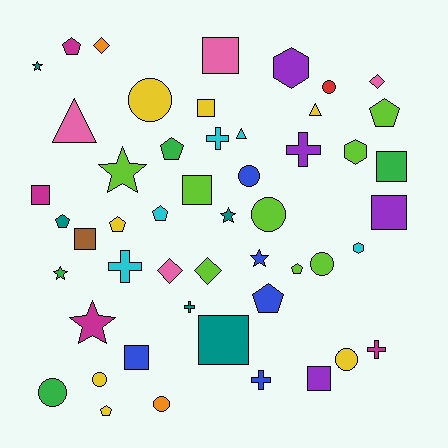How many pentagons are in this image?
There are 9 pentagons.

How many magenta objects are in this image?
There are 4 magenta objects.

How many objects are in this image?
There are 50 objects.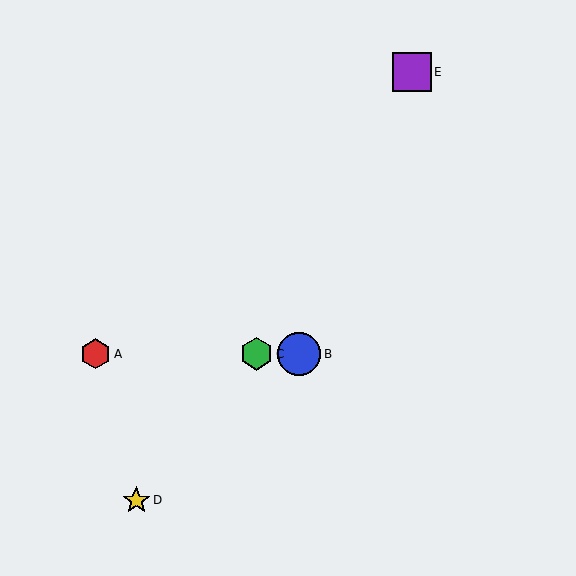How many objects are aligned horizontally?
3 objects (A, B, C) are aligned horizontally.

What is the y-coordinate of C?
Object C is at y≈354.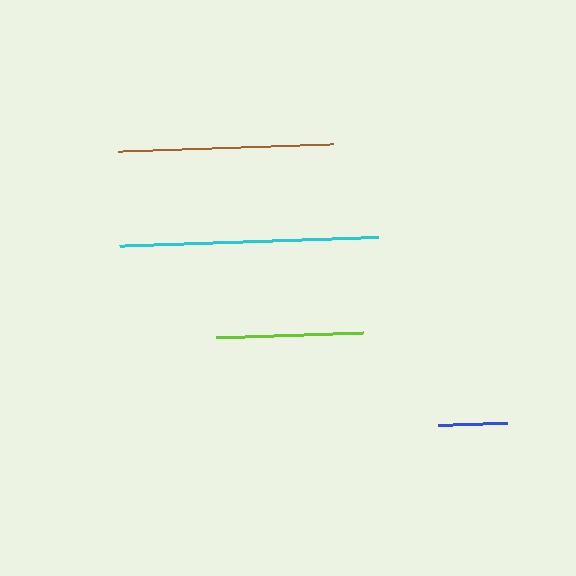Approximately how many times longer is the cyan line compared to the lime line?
The cyan line is approximately 1.8 times the length of the lime line.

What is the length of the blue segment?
The blue segment is approximately 70 pixels long.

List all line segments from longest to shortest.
From longest to shortest: cyan, brown, lime, blue.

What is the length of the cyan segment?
The cyan segment is approximately 259 pixels long.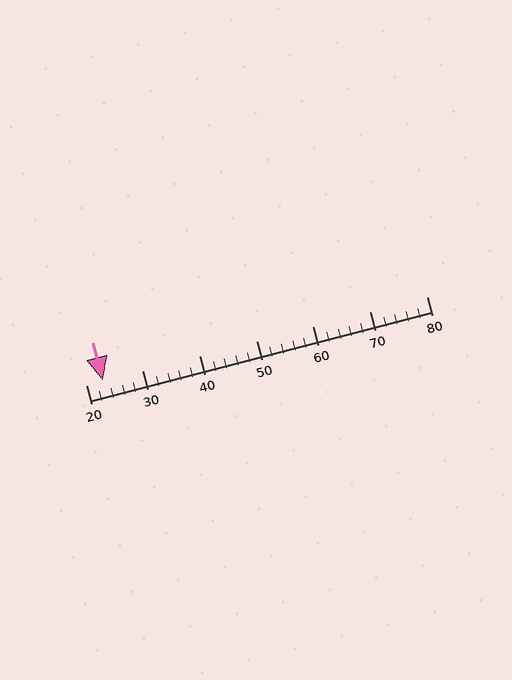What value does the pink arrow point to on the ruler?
The pink arrow points to approximately 23.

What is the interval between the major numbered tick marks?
The major tick marks are spaced 10 units apart.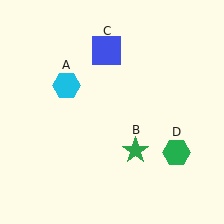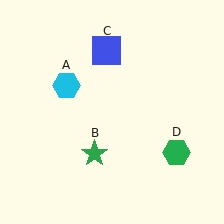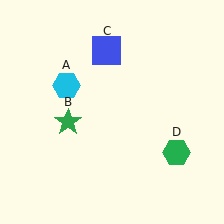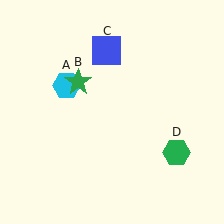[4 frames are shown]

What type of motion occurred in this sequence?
The green star (object B) rotated clockwise around the center of the scene.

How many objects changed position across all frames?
1 object changed position: green star (object B).